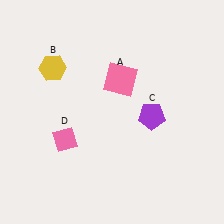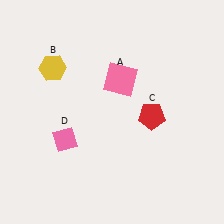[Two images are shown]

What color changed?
The pentagon (C) changed from purple in Image 1 to red in Image 2.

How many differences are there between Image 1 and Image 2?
There is 1 difference between the two images.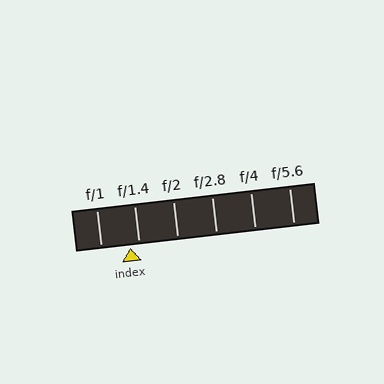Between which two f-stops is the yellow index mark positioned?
The index mark is between f/1 and f/1.4.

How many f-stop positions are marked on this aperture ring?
There are 6 f-stop positions marked.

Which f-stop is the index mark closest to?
The index mark is closest to f/1.4.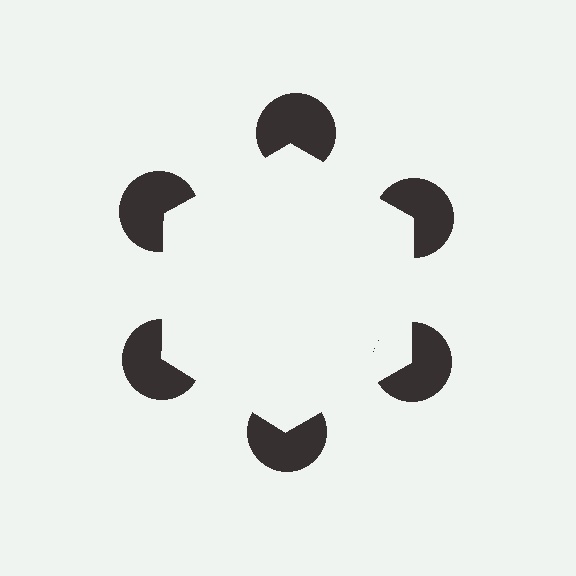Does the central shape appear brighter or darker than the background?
It typically appears slightly brighter than the background, even though no actual brightness change is drawn.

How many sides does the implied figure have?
6 sides.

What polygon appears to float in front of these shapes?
An illusory hexagon — its edges are inferred from the aligned wedge cuts in the pac-man discs, not physically drawn.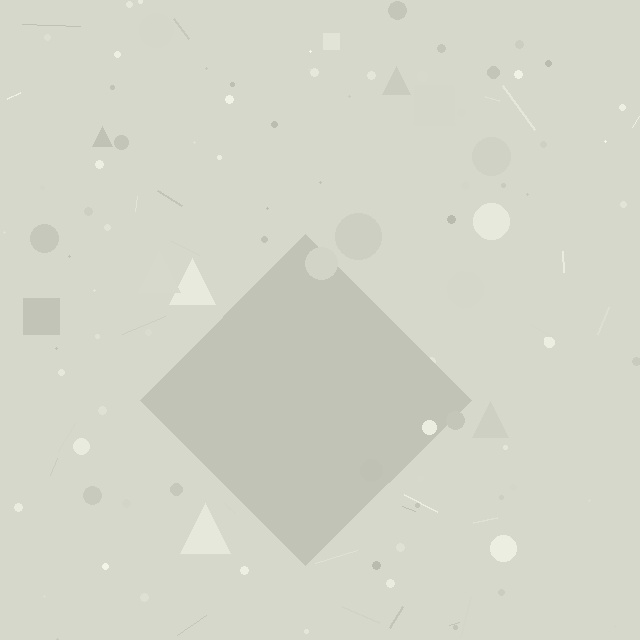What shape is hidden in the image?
A diamond is hidden in the image.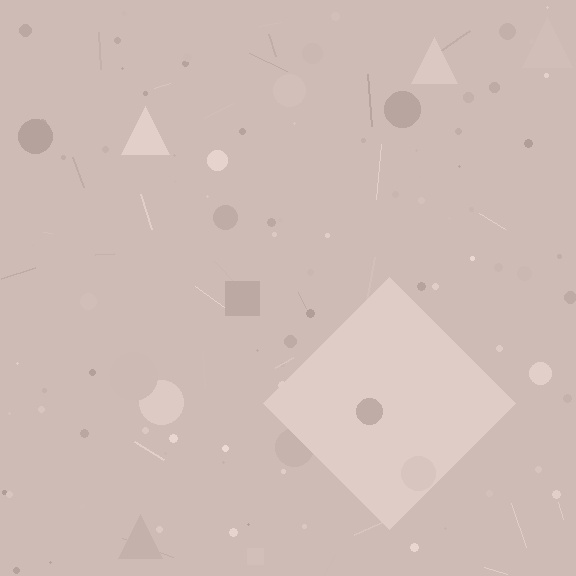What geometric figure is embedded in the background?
A diamond is embedded in the background.